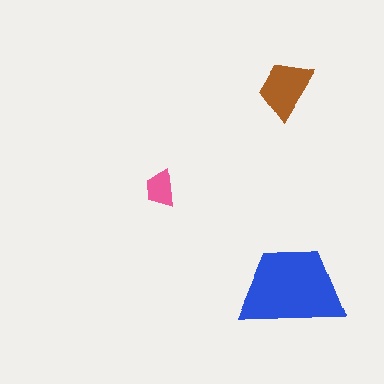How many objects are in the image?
There are 3 objects in the image.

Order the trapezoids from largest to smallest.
the blue one, the brown one, the pink one.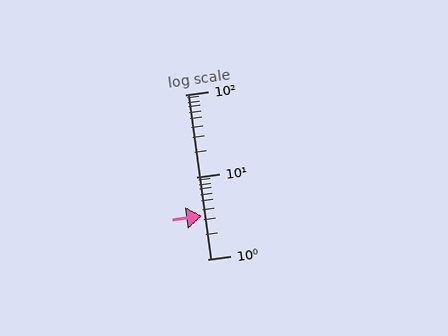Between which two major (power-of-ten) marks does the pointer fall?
The pointer is between 1 and 10.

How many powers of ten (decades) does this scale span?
The scale spans 2 decades, from 1 to 100.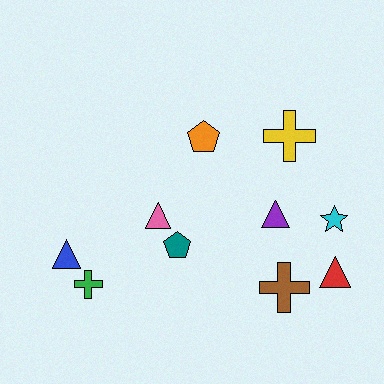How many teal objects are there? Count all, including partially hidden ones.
There is 1 teal object.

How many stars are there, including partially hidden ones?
There is 1 star.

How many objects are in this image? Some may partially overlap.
There are 10 objects.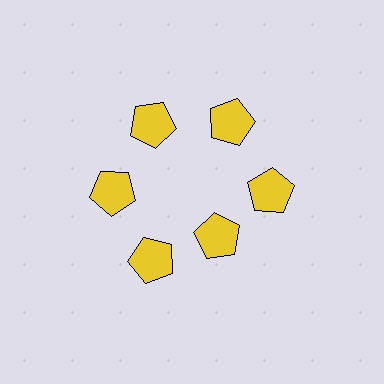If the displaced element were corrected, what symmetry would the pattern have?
It would have 6-fold rotational symmetry — the pattern would map onto itself every 60 degrees.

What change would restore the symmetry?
The symmetry would be restored by moving it outward, back onto the ring so that all 6 pentagons sit at equal angles and equal distance from the center.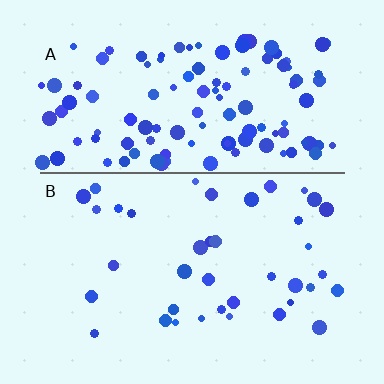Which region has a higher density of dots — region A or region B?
A (the top).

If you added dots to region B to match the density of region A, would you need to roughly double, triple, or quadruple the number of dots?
Approximately triple.